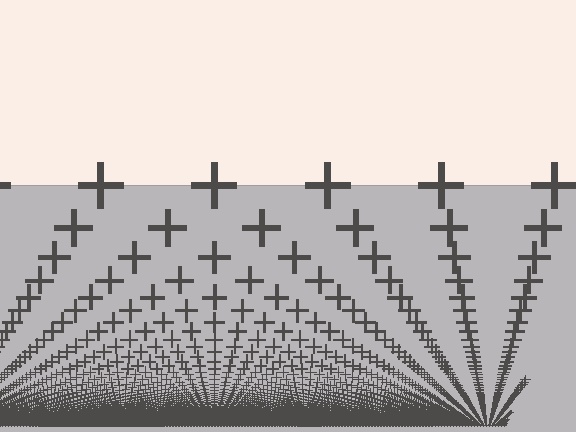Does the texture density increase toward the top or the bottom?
Density increases toward the bottom.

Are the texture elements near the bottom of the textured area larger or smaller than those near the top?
Smaller. The gradient is inverted — elements near the bottom are smaller and denser.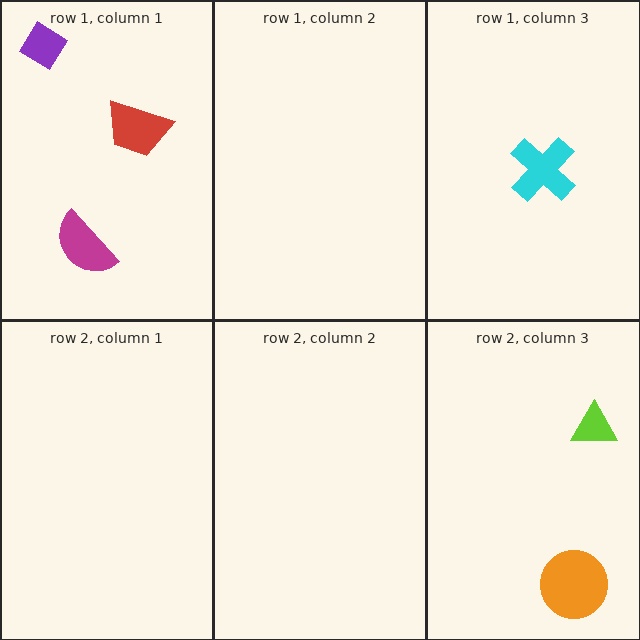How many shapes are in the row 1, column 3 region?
1.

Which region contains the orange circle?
The row 2, column 3 region.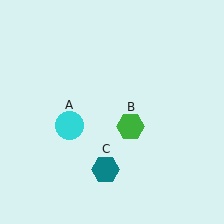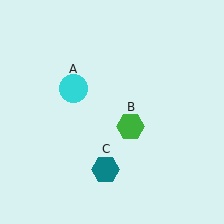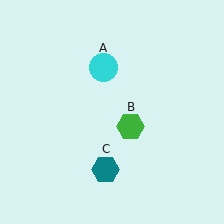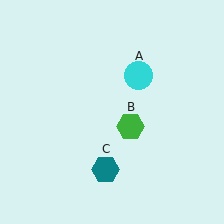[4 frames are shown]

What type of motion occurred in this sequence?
The cyan circle (object A) rotated clockwise around the center of the scene.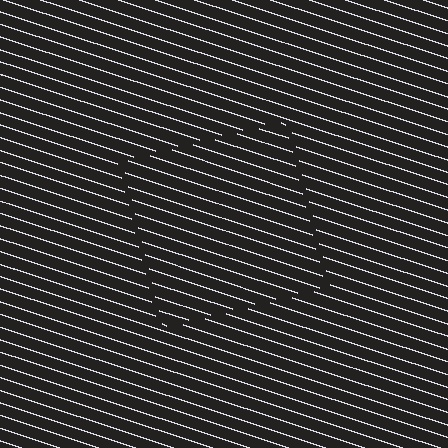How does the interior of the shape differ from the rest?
The interior of the shape contains the same grating, shifted by half a period — the contour is defined by the phase discontinuity where line-ends from the inner and outer gratings abut.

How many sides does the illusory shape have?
4 sides — the line-ends trace a square.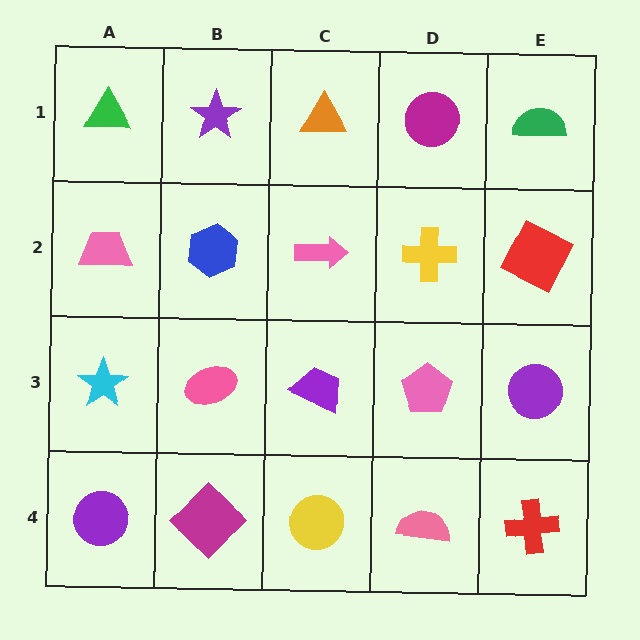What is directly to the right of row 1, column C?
A magenta circle.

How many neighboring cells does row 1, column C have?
3.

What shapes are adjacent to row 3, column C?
A pink arrow (row 2, column C), a yellow circle (row 4, column C), a pink ellipse (row 3, column B), a pink pentagon (row 3, column D).